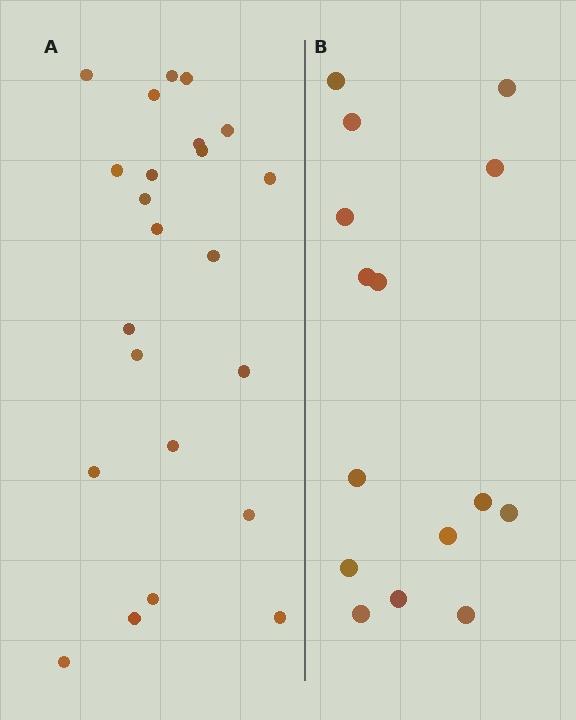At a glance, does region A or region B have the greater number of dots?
Region A (the left region) has more dots.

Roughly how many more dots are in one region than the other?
Region A has roughly 8 or so more dots than region B.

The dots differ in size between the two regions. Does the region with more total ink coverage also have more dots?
No. Region B has more total ink coverage because its dots are larger, but region A actually contains more individual dots. Total area can be misleading — the number of items is what matters here.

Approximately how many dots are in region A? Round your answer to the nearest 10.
About 20 dots. (The exact count is 23, which rounds to 20.)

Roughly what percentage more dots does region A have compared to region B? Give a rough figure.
About 55% more.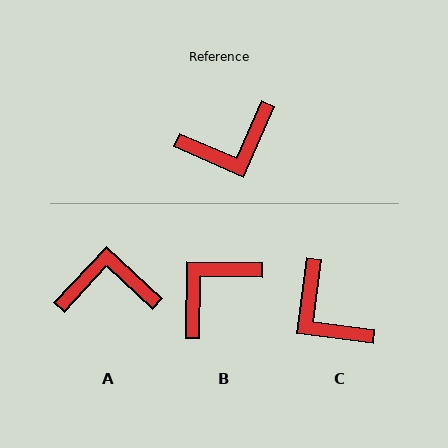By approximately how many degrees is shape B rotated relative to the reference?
Approximately 157 degrees clockwise.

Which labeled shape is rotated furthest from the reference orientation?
A, about 160 degrees away.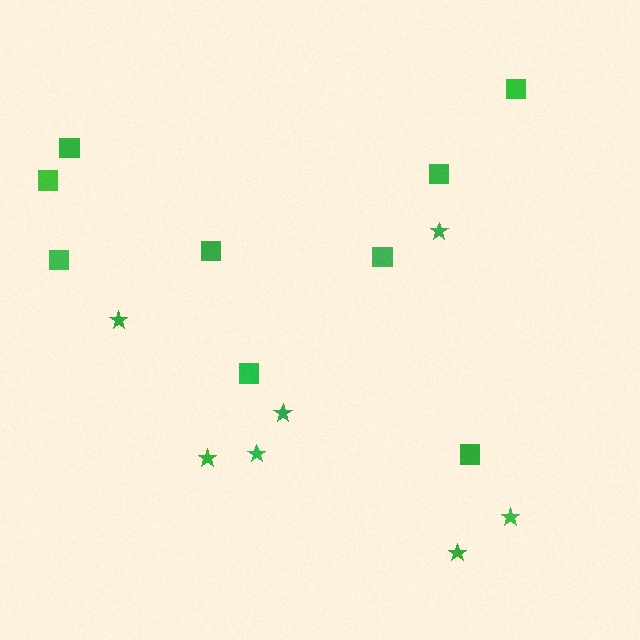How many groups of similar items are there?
There are 2 groups: one group of stars (7) and one group of squares (9).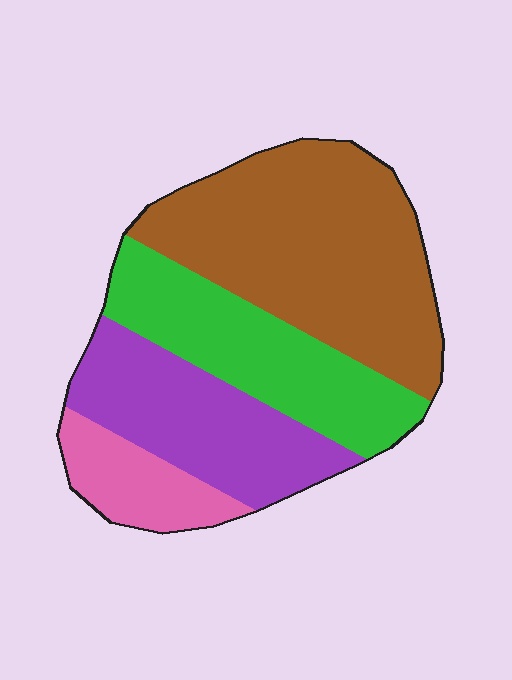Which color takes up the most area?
Brown, at roughly 40%.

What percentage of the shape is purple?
Purple takes up between a sixth and a third of the shape.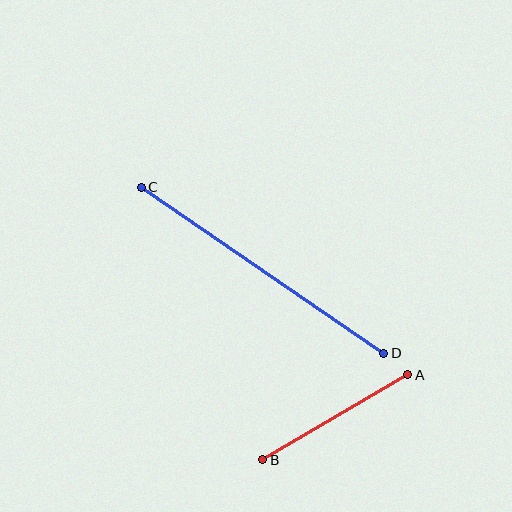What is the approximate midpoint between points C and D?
The midpoint is at approximately (262, 270) pixels.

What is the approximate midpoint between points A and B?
The midpoint is at approximately (335, 417) pixels.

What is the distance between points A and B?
The distance is approximately 168 pixels.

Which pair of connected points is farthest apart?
Points C and D are farthest apart.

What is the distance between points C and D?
The distance is approximately 294 pixels.